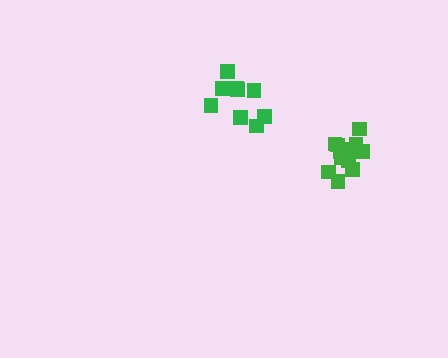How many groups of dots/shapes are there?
There are 2 groups.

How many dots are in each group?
Group 1: 12 dots, Group 2: 9 dots (21 total).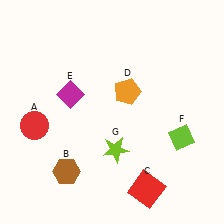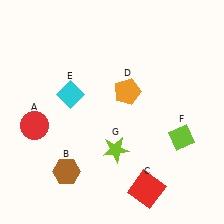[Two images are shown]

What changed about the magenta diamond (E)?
In Image 1, E is magenta. In Image 2, it changed to cyan.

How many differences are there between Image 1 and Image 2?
There is 1 difference between the two images.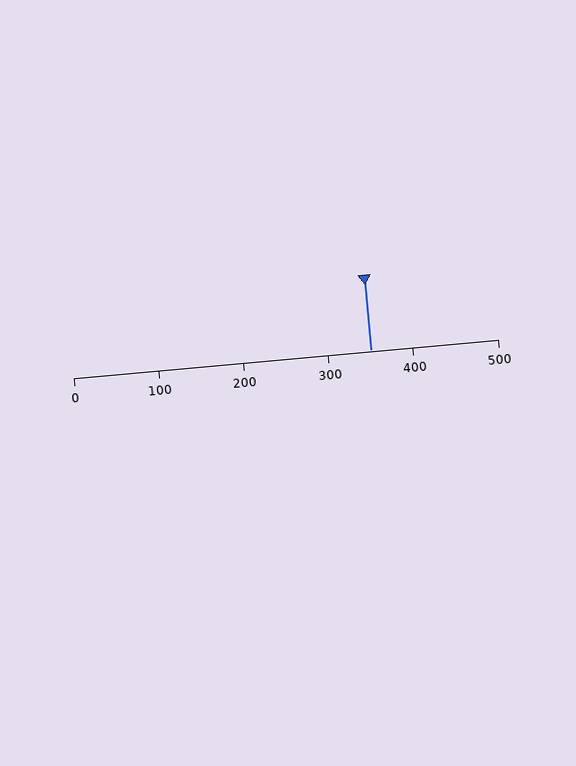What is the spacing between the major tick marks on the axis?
The major ticks are spaced 100 apart.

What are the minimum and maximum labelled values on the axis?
The axis runs from 0 to 500.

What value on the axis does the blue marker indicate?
The marker indicates approximately 350.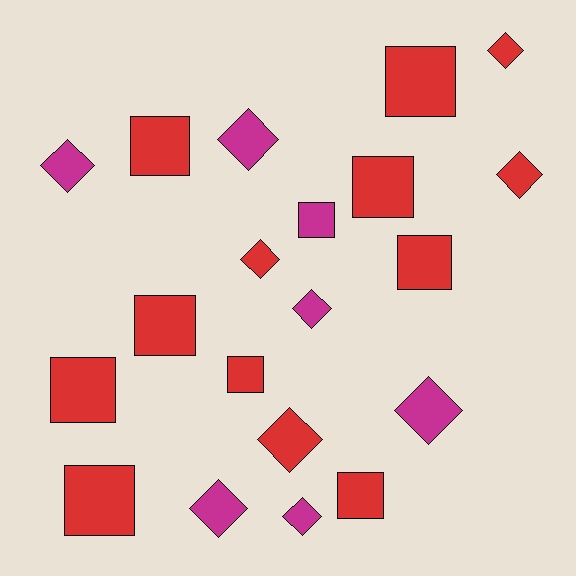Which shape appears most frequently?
Square, with 10 objects.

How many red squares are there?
There are 9 red squares.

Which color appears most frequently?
Red, with 13 objects.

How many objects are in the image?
There are 20 objects.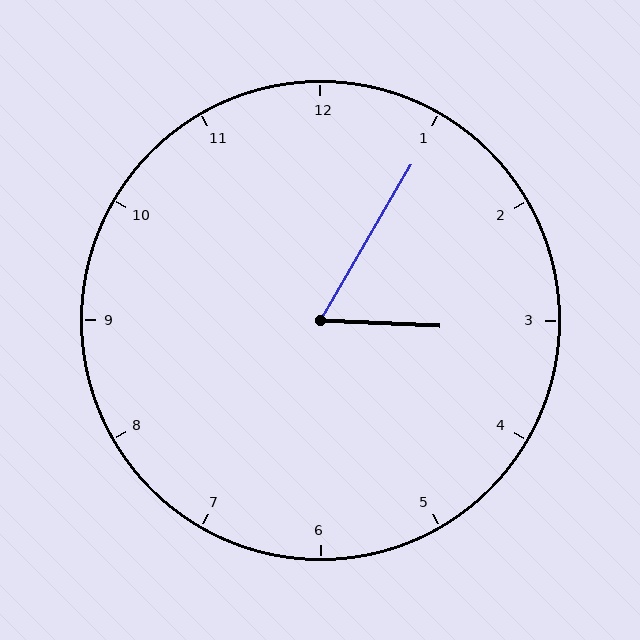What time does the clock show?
3:05.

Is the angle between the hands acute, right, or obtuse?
It is acute.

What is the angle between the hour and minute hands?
Approximately 62 degrees.